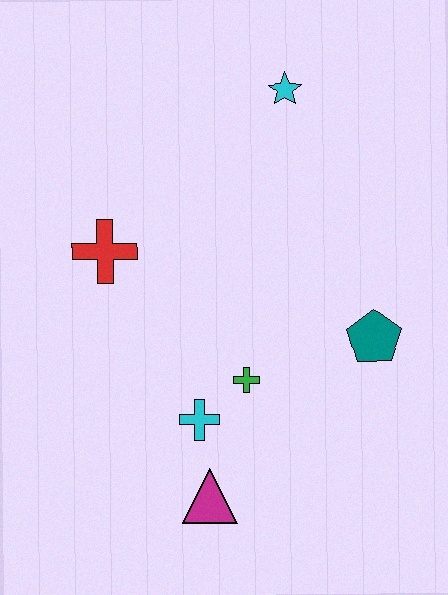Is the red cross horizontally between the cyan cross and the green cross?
No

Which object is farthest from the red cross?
The teal pentagon is farthest from the red cross.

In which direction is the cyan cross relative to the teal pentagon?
The cyan cross is to the left of the teal pentagon.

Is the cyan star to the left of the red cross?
No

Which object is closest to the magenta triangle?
The cyan cross is closest to the magenta triangle.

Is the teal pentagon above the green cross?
Yes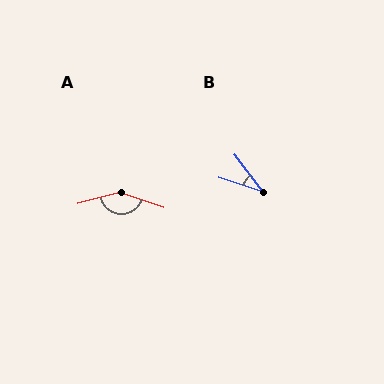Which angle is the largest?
A, at approximately 146 degrees.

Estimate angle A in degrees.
Approximately 146 degrees.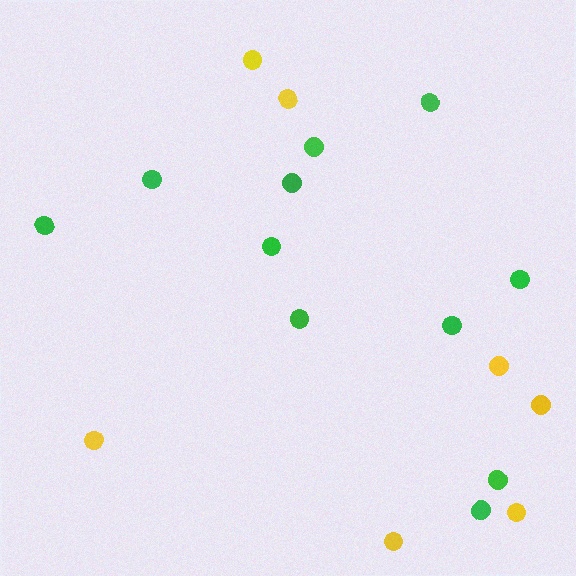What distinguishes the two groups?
There are 2 groups: one group of green circles (11) and one group of yellow circles (7).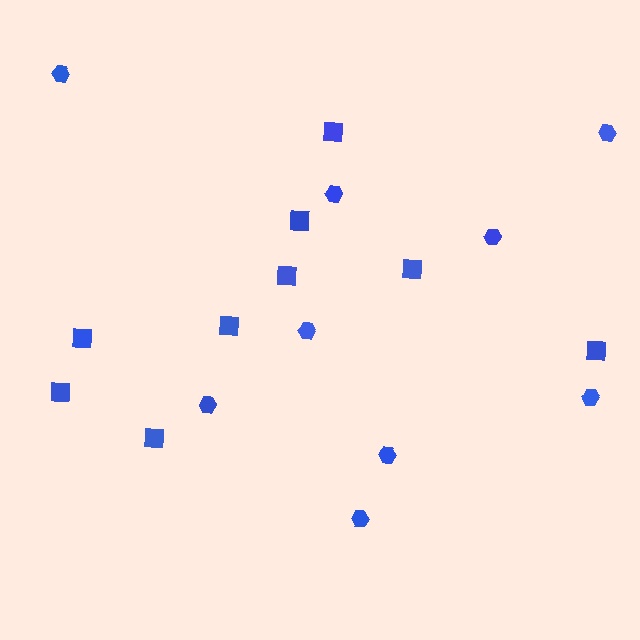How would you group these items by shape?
There are 2 groups: one group of hexagons (9) and one group of squares (9).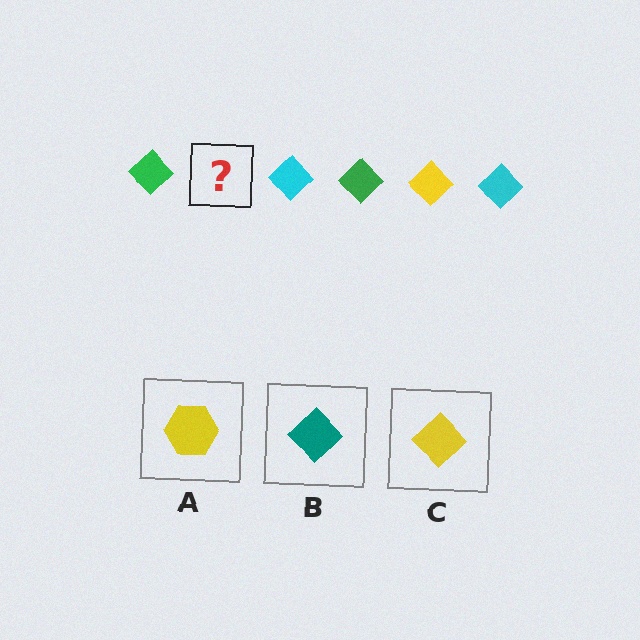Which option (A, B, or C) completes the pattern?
C.